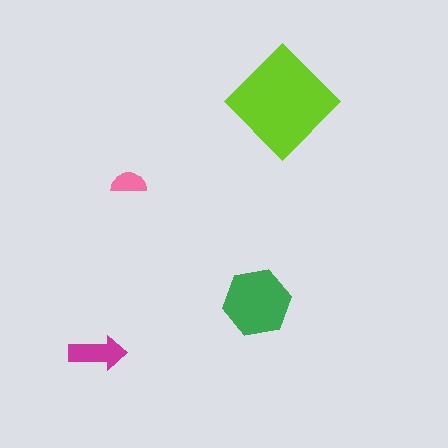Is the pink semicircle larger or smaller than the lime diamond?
Smaller.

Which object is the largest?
The lime diamond.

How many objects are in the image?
There are 4 objects in the image.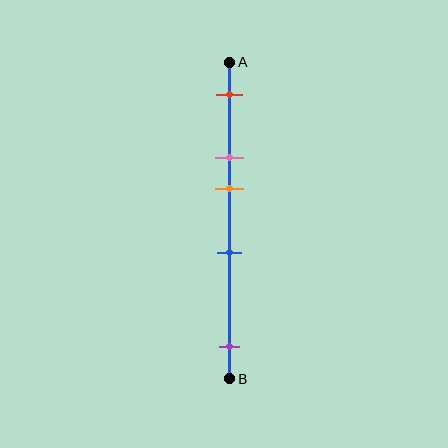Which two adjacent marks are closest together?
The pink and orange marks are the closest adjacent pair.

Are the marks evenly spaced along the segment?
No, the marks are not evenly spaced.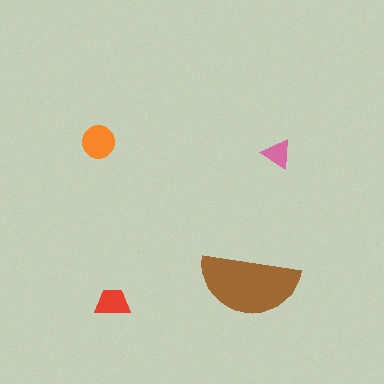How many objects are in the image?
There are 4 objects in the image.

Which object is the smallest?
The pink triangle.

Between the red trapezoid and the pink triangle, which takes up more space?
The red trapezoid.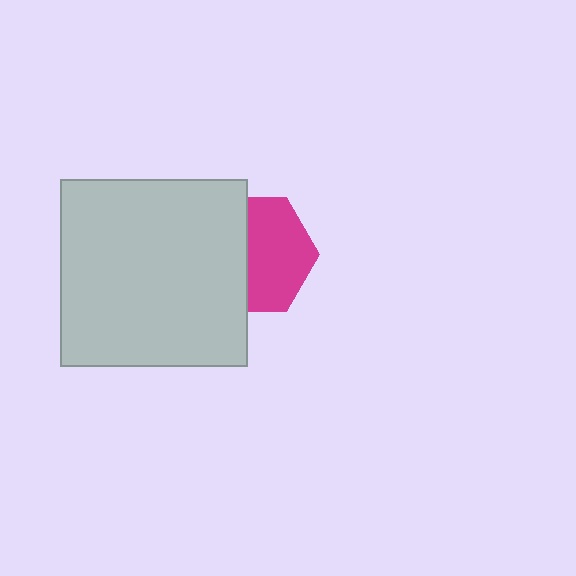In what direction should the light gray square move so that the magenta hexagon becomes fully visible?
The light gray square should move left. That is the shortest direction to clear the overlap and leave the magenta hexagon fully visible.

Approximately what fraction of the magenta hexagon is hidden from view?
Roughly 44% of the magenta hexagon is hidden behind the light gray square.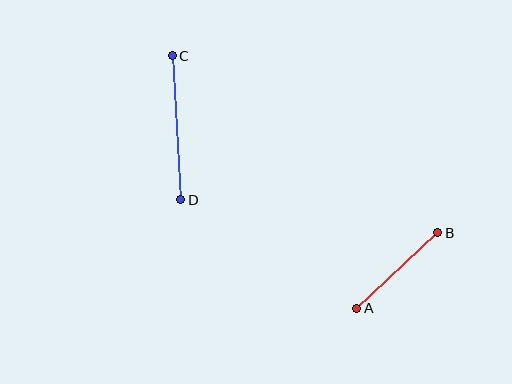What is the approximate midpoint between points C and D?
The midpoint is at approximately (177, 128) pixels.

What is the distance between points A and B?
The distance is approximately 111 pixels.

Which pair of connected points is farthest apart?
Points C and D are farthest apart.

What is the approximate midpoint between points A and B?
The midpoint is at approximately (397, 270) pixels.